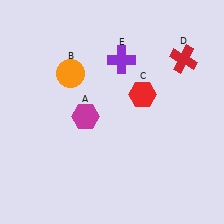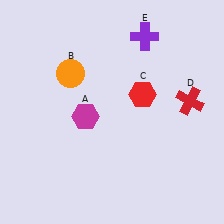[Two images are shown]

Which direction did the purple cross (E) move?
The purple cross (E) moved up.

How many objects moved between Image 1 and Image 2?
2 objects moved between the two images.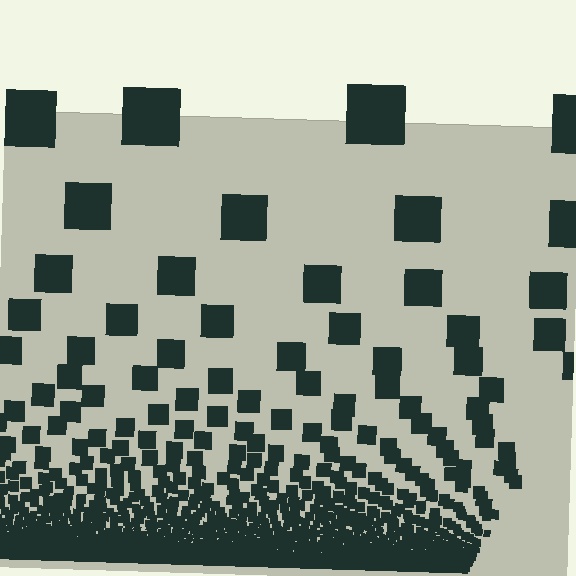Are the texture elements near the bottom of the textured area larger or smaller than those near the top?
Smaller. The gradient is inverted — elements near the bottom are smaller and denser.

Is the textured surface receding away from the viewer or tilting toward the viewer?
The surface appears to tilt toward the viewer. Texture elements get larger and sparser toward the top.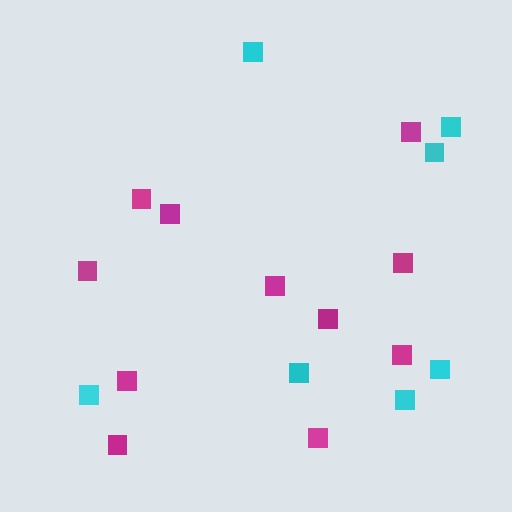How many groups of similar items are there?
There are 2 groups: one group of magenta squares (11) and one group of cyan squares (7).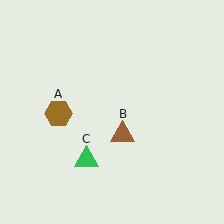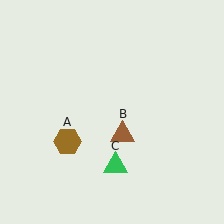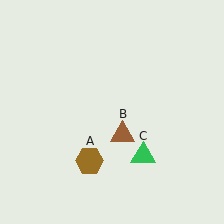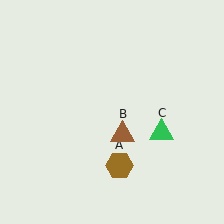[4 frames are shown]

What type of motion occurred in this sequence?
The brown hexagon (object A), green triangle (object C) rotated counterclockwise around the center of the scene.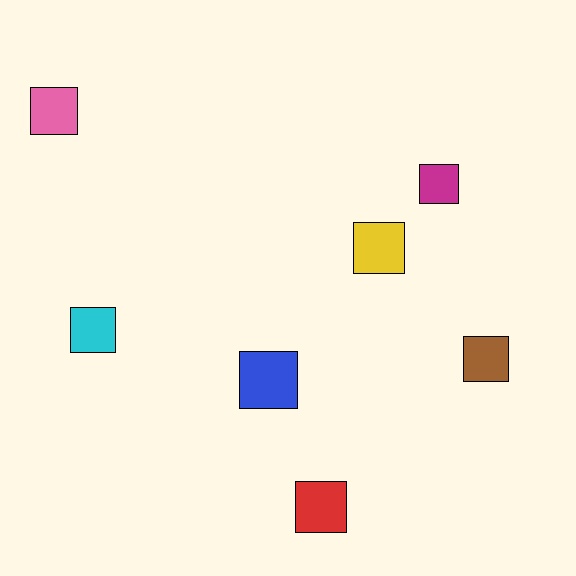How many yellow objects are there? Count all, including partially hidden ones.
There is 1 yellow object.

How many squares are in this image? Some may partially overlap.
There are 7 squares.